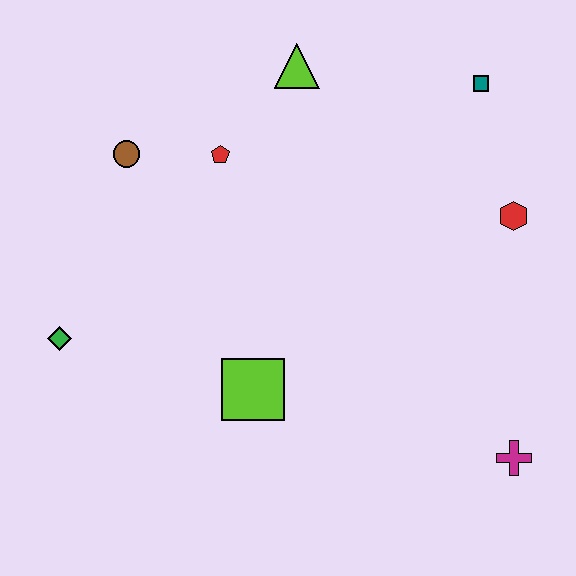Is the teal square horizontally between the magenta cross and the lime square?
Yes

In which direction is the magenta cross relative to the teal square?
The magenta cross is below the teal square.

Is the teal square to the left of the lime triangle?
No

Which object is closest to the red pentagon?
The brown circle is closest to the red pentagon.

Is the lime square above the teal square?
No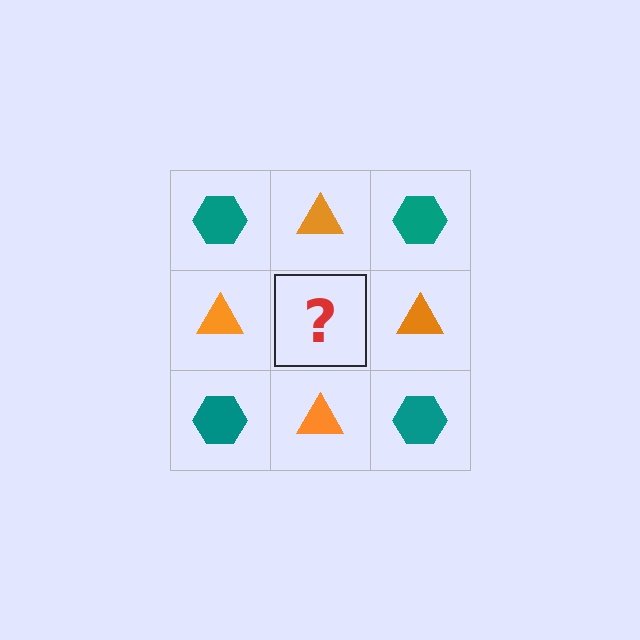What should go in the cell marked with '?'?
The missing cell should contain a teal hexagon.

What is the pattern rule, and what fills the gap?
The rule is that it alternates teal hexagon and orange triangle in a checkerboard pattern. The gap should be filled with a teal hexagon.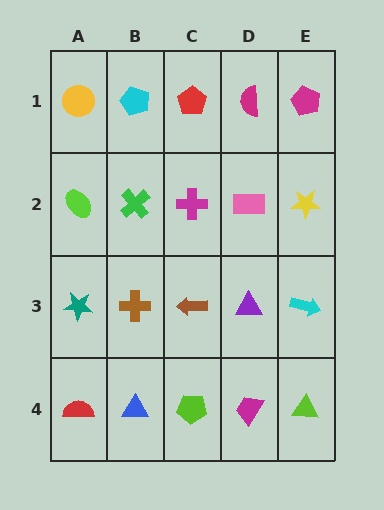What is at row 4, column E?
A lime triangle.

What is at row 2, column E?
A yellow star.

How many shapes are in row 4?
5 shapes.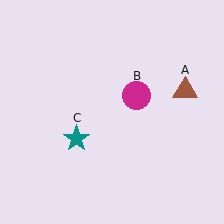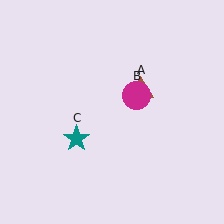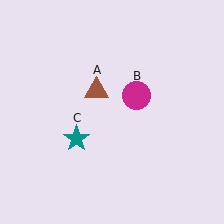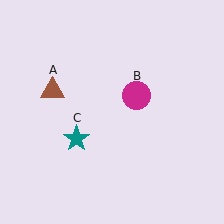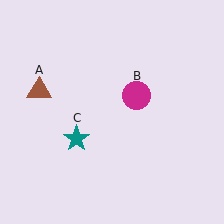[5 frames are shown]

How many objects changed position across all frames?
1 object changed position: brown triangle (object A).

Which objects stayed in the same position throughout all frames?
Magenta circle (object B) and teal star (object C) remained stationary.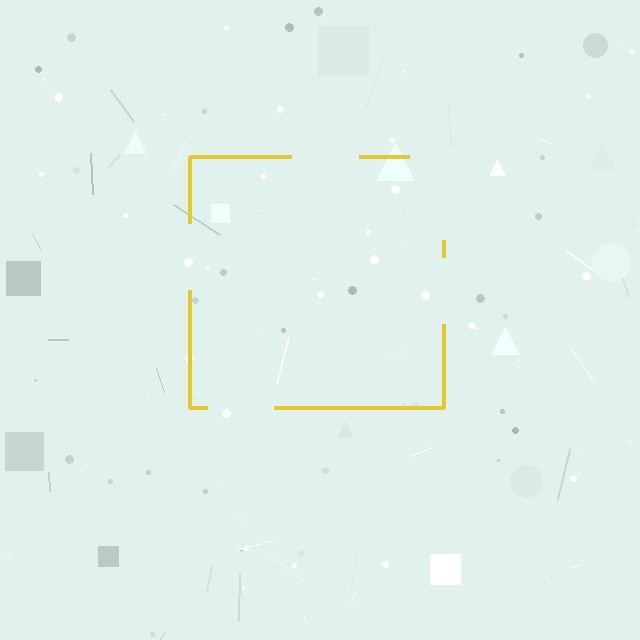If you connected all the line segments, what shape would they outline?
They would outline a square.